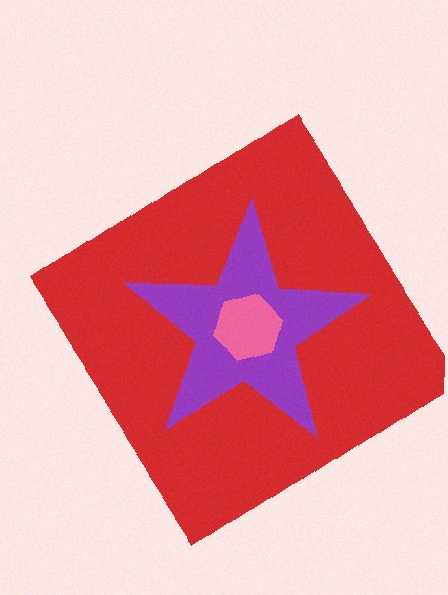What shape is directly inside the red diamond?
The purple star.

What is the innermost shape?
The pink hexagon.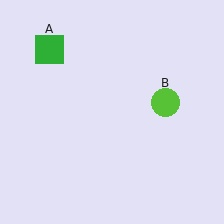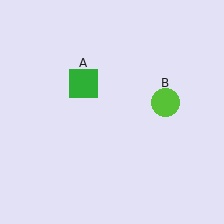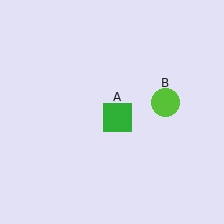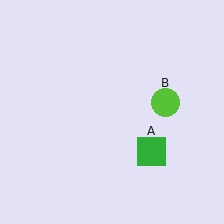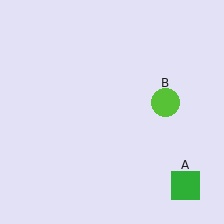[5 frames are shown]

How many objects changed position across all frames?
1 object changed position: green square (object A).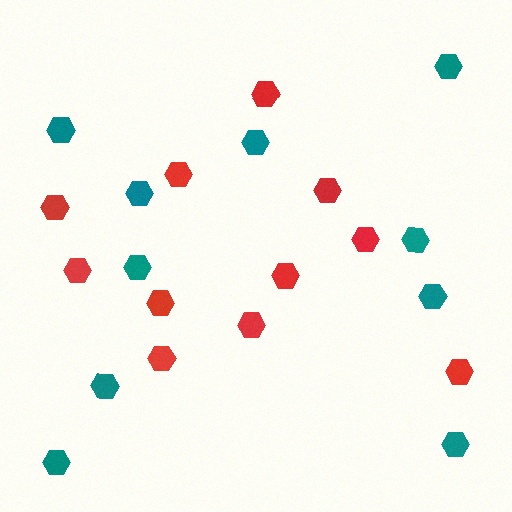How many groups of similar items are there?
There are 2 groups: one group of teal hexagons (10) and one group of red hexagons (11).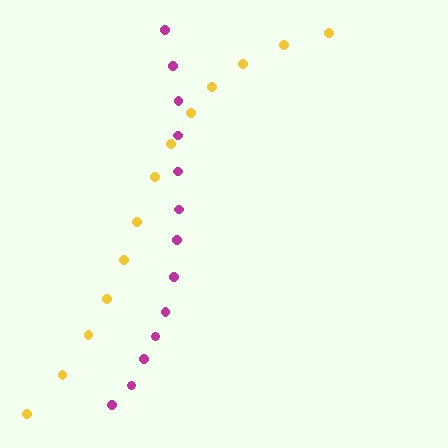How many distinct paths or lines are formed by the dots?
There are 2 distinct paths.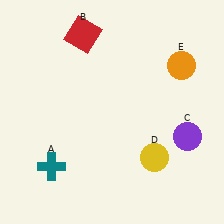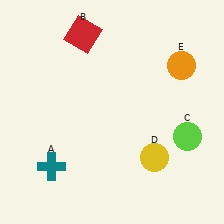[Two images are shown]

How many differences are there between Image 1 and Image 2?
There is 1 difference between the two images.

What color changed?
The circle (C) changed from purple in Image 1 to lime in Image 2.